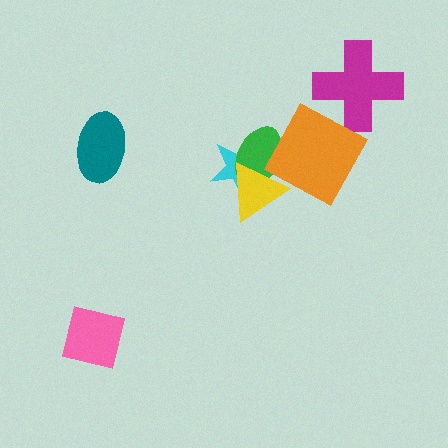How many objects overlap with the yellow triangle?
2 objects overlap with the yellow triangle.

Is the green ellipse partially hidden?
Yes, it is partially covered by another shape.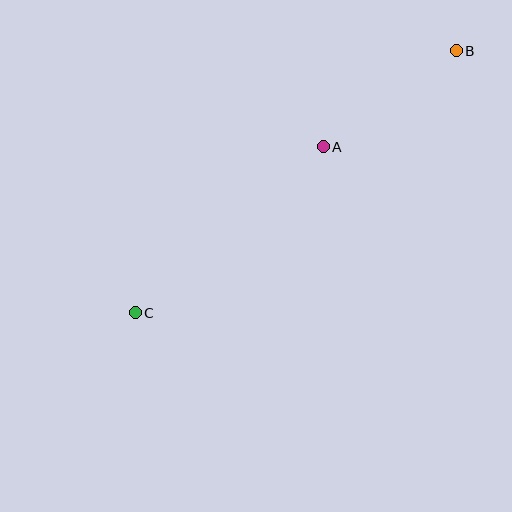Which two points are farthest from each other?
Points B and C are farthest from each other.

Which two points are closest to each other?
Points A and B are closest to each other.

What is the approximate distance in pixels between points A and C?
The distance between A and C is approximately 251 pixels.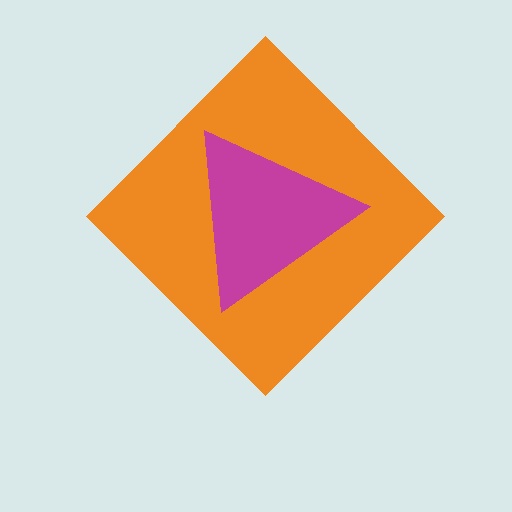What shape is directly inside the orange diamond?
The magenta triangle.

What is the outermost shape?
The orange diamond.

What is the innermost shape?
The magenta triangle.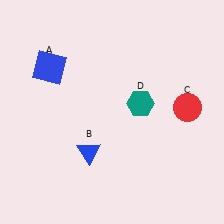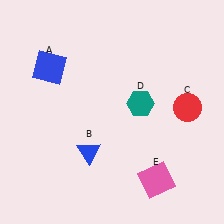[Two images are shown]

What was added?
A pink square (E) was added in Image 2.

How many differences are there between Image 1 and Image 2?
There is 1 difference between the two images.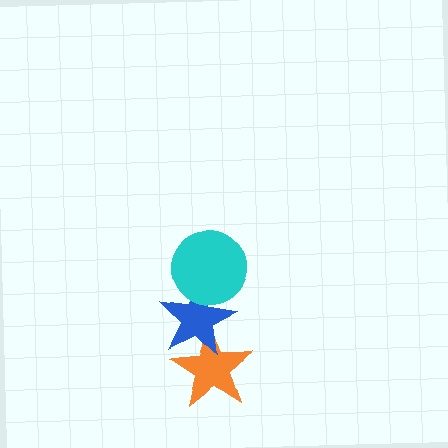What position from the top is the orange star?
The orange star is 3rd from the top.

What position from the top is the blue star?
The blue star is 2nd from the top.